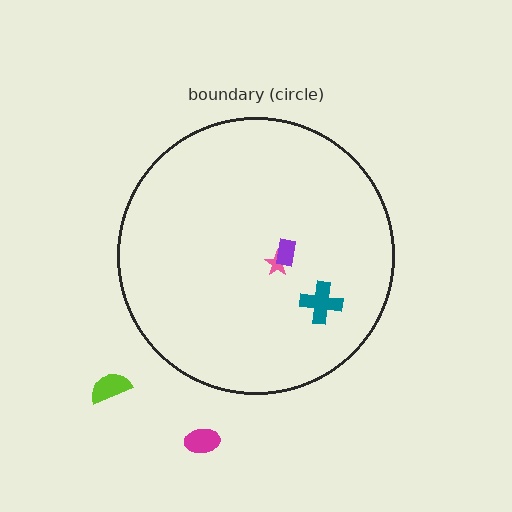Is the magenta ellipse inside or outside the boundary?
Outside.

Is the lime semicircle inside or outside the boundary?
Outside.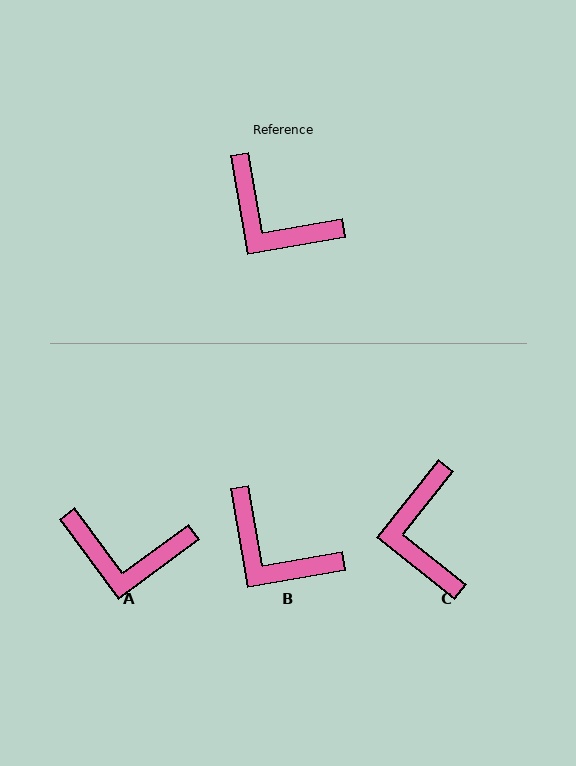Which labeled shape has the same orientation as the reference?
B.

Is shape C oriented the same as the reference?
No, it is off by about 48 degrees.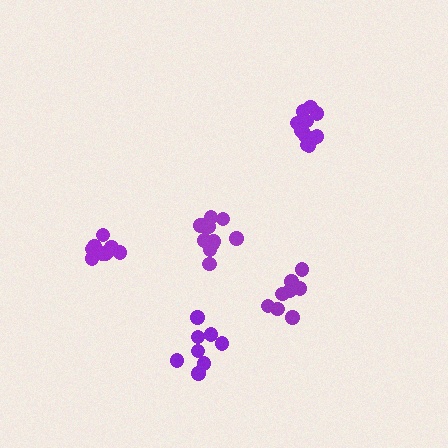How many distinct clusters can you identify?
There are 5 distinct clusters.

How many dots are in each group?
Group 1: 8 dots, Group 2: 12 dots, Group 3: 8 dots, Group 4: 9 dots, Group 5: 12 dots (49 total).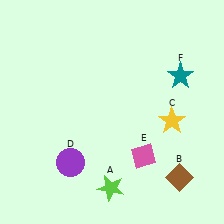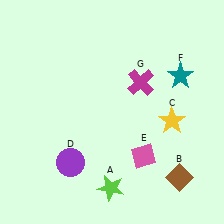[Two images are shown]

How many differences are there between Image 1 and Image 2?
There is 1 difference between the two images.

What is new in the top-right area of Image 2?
A magenta cross (G) was added in the top-right area of Image 2.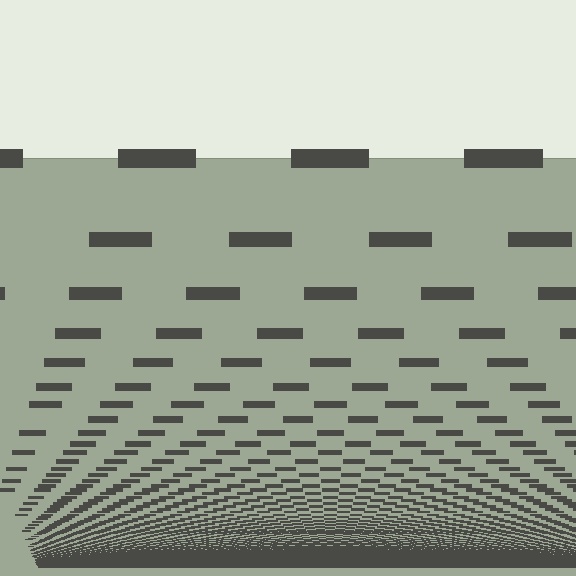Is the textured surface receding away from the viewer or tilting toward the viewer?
The surface appears to tilt toward the viewer. Texture elements get larger and sparser toward the top.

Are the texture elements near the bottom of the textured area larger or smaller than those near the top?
Smaller. The gradient is inverted — elements near the bottom are smaller and denser.